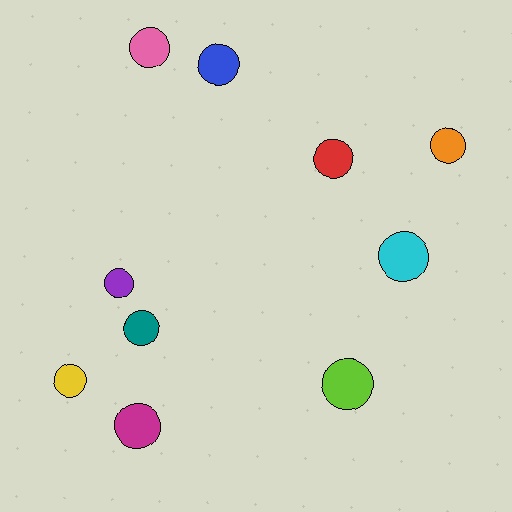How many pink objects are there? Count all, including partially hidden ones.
There is 1 pink object.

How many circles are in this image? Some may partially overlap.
There are 10 circles.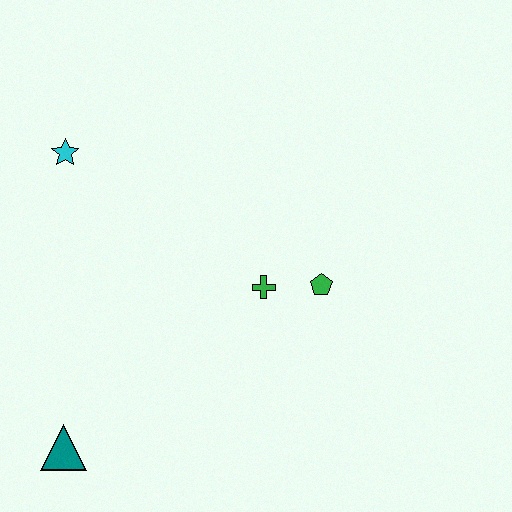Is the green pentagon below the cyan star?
Yes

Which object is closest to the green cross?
The green pentagon is closest to the green cross.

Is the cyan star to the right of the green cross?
No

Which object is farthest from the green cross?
The teal triangle is farthest from the green cross.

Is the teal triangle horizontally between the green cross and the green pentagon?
No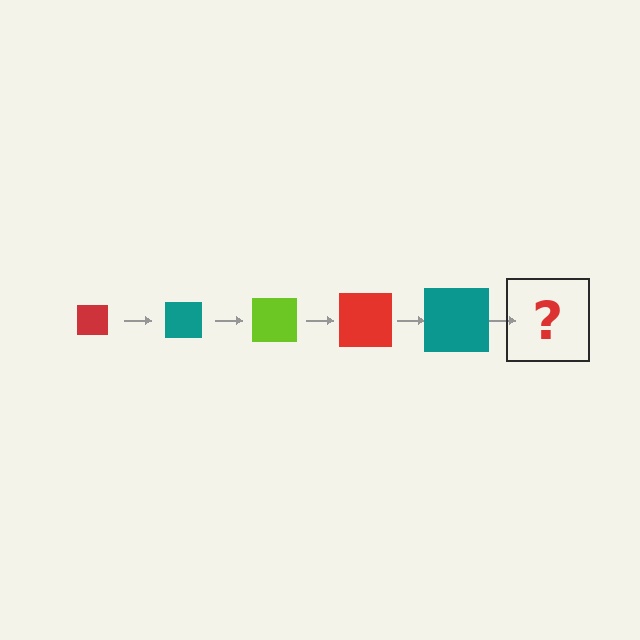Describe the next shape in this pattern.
It should be a lime square, larger than the previous one.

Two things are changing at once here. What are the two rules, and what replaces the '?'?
The two rules are that the square grows larger each step and the color cycles through red, teal, and lime. The '?' should be a lime square, larger than the previous one.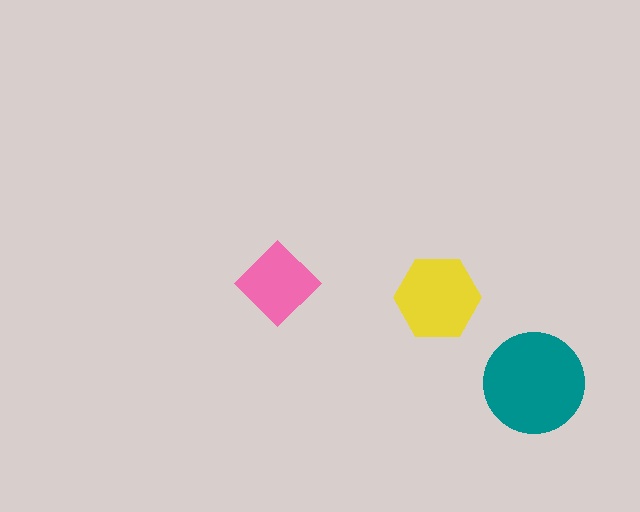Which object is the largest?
The teal circle.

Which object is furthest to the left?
The pink diamond is leftmost.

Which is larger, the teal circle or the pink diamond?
The teal circle.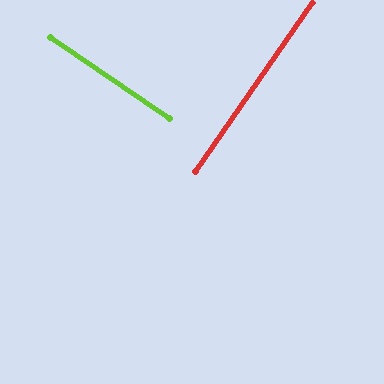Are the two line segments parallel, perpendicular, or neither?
Perpendicular — they meet at approximately 90°.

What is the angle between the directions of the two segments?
Approximately 90 degrees.